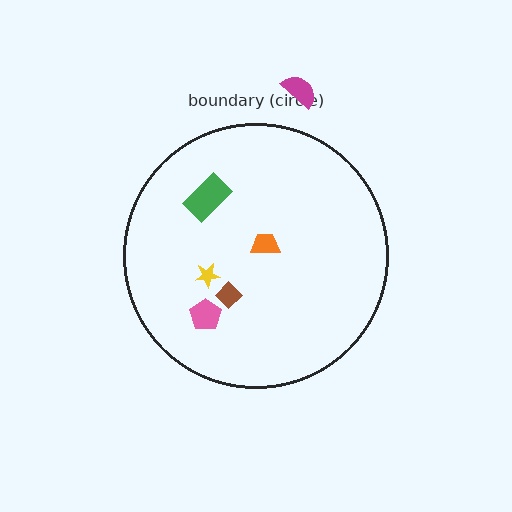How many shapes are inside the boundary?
5 inside, 1 outside.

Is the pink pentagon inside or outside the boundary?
Inside.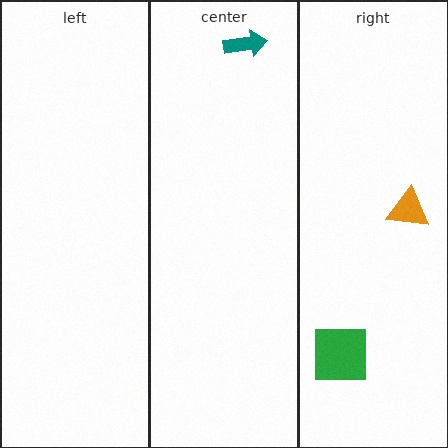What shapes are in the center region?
The teal arrow.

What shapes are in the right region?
The orange triangle, the green square.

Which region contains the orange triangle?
The right region.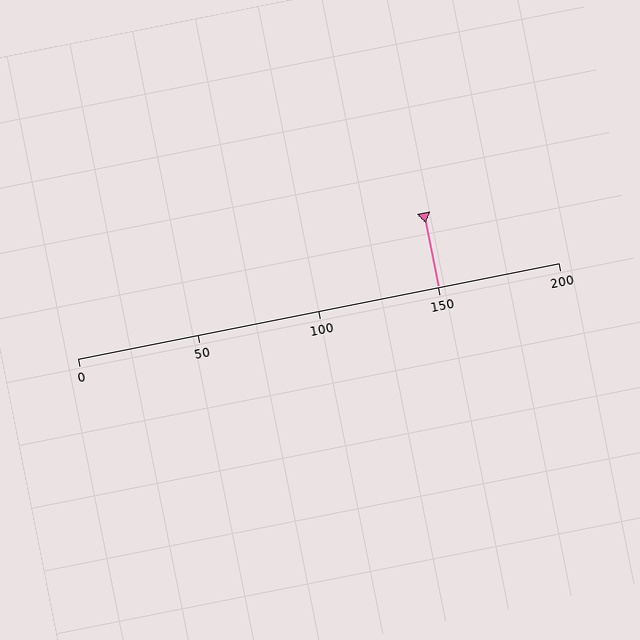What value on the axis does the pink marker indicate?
The marker indicates approximately 150.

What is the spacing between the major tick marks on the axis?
The major ticks are spaced 50 apart.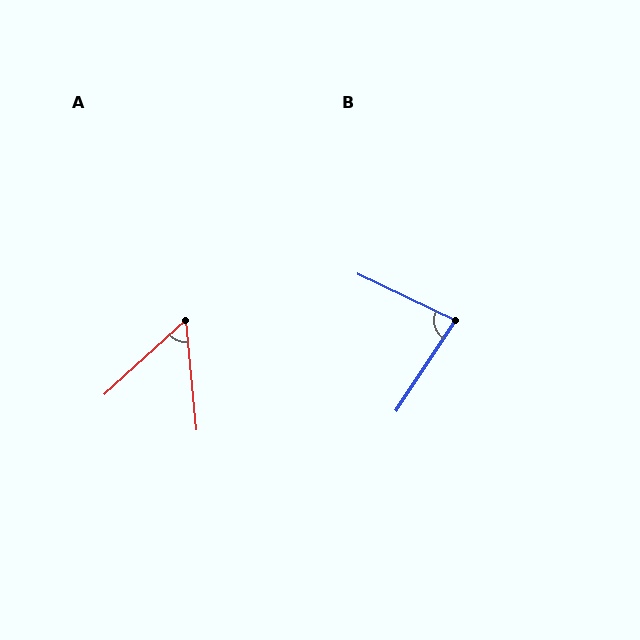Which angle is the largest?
B, at approximately 82 degrees.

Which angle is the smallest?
A, at approximately 53 degrees.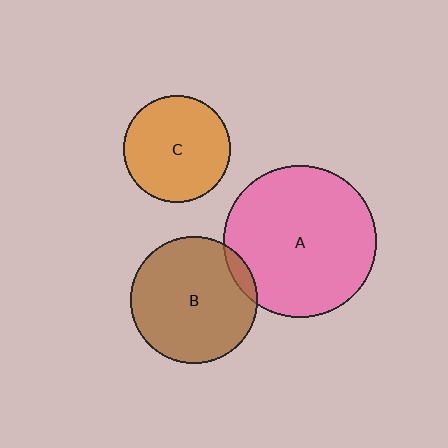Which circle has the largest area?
Circle A (pink).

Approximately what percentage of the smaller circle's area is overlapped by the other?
Approximately 5%.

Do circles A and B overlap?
Yes.